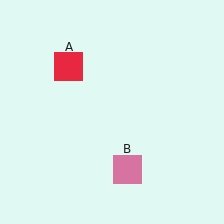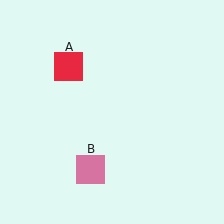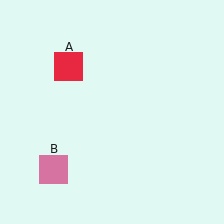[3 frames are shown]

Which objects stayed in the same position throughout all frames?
Red square (object A) remained stationary.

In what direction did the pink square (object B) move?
The pink square (object B) moved left.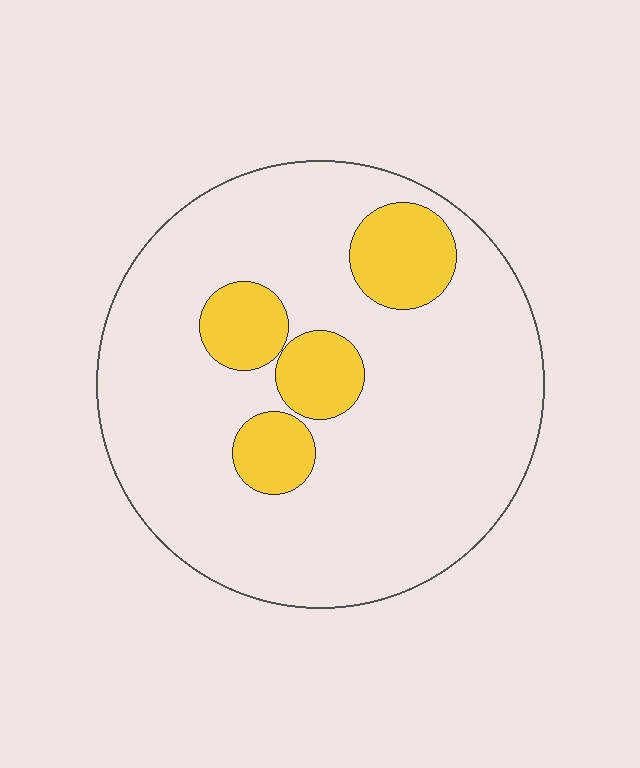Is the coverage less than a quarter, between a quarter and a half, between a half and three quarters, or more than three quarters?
Less than a quarter.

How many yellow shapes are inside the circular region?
4.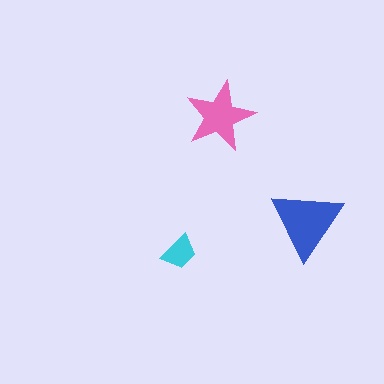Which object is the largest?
The blue triangle.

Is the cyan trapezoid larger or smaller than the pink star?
Smaller.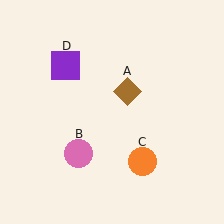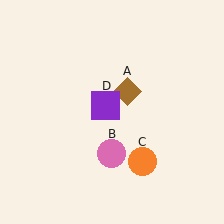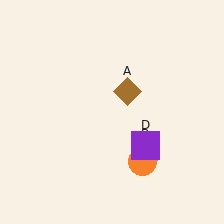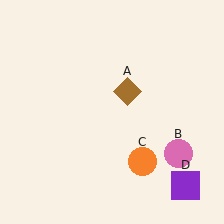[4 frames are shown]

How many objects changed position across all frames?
2 objects changed position: pink circle (object B), purple square (object D).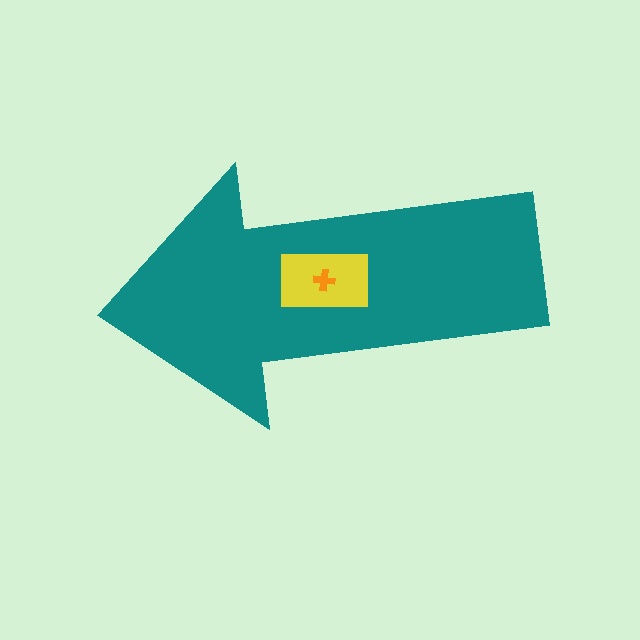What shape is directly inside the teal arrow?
The yellow rectangle.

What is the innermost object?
The orange cross.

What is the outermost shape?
The teal arrow.